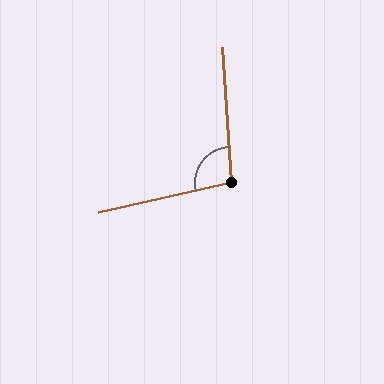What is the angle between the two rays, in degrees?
Approximately 99 degrees.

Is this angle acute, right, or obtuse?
It is obtuse.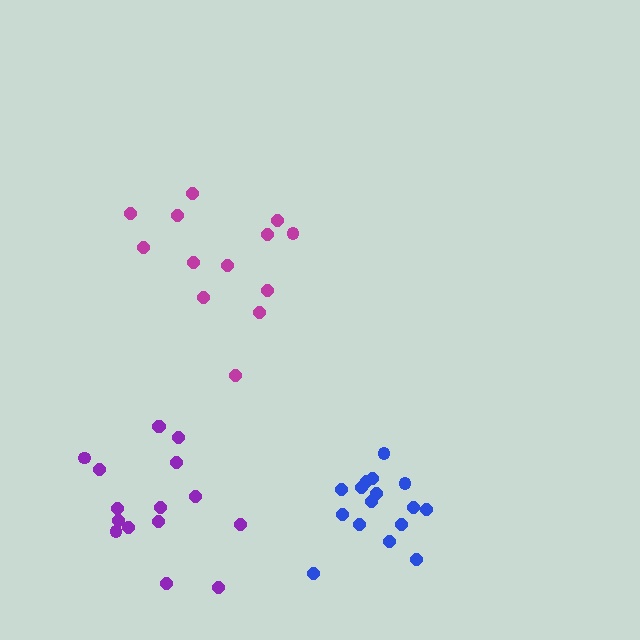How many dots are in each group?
Group 1: 13 dots, Group 2: 16 dots, Group 3: 16 dots (45 total).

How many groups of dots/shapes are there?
There are 3 groups.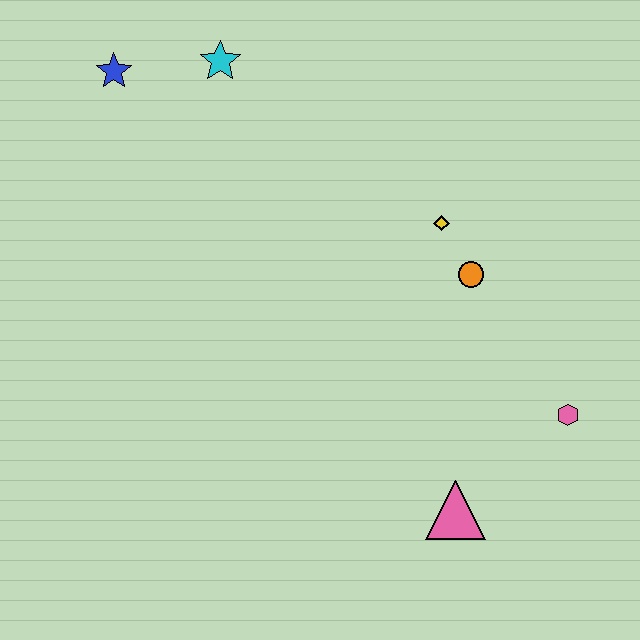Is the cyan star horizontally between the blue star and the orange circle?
Yes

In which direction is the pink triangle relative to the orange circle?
The pink triangle is below the orange circle.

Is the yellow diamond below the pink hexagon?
No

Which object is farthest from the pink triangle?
The blue star is farthest from the pink triangle.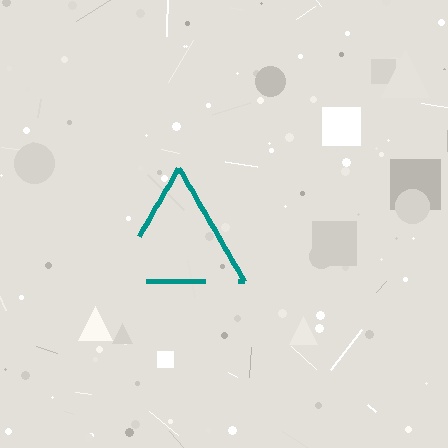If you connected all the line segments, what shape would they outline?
They would outline a triangle.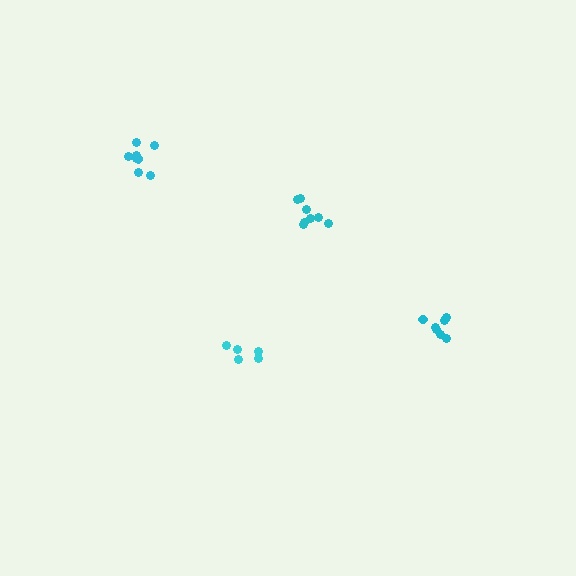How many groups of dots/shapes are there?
There are 4 groups.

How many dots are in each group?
Group 1: 8 dots, Group 2: 8 dots, Group 3: 5 dots, Group 4: 7 dots (28 total).